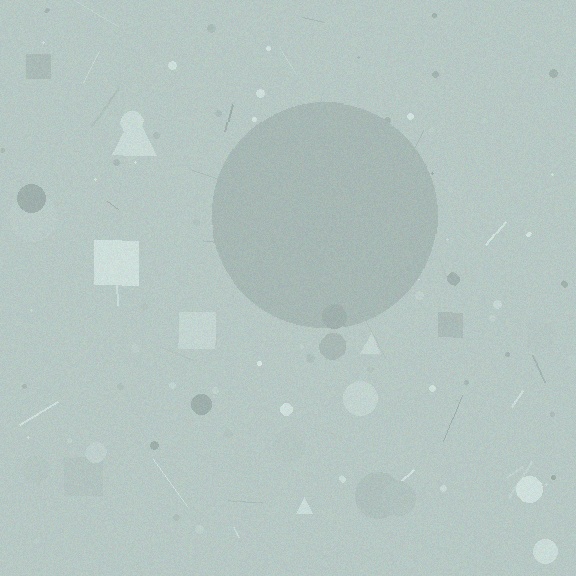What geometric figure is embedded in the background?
A circle is embedded in the background.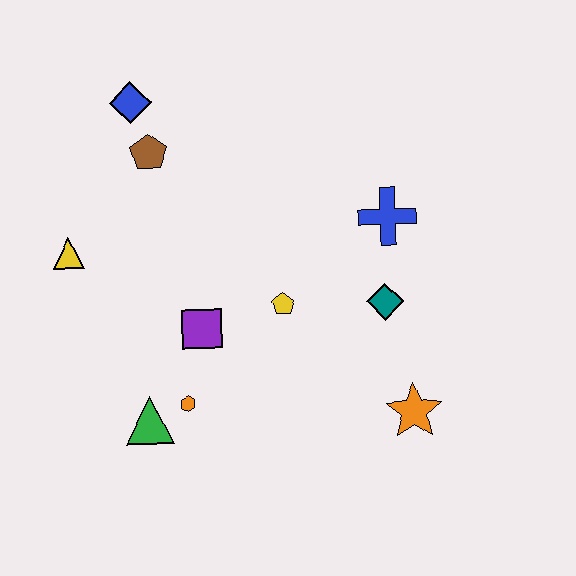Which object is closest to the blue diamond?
The brown pentagon is closest to the blue diamond.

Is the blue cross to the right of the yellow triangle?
Yes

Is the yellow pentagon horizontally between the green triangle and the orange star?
Yes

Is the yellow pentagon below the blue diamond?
Yes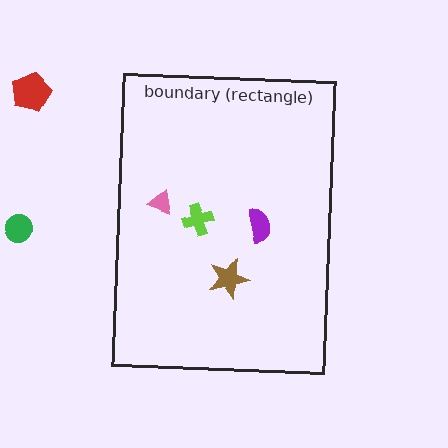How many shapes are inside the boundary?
4 inside, 2 outside.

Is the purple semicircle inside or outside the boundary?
Inside.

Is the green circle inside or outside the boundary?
Outside.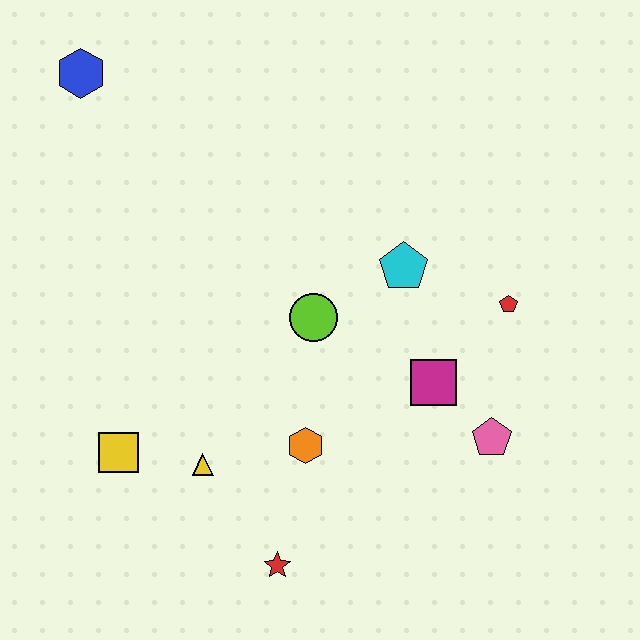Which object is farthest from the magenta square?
The blue hexagon is farthest from the magenta square.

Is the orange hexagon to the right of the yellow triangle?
Yes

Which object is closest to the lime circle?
The cyan pentagon is closest to the lime circle.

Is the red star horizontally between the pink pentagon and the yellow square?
Yes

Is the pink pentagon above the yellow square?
Yes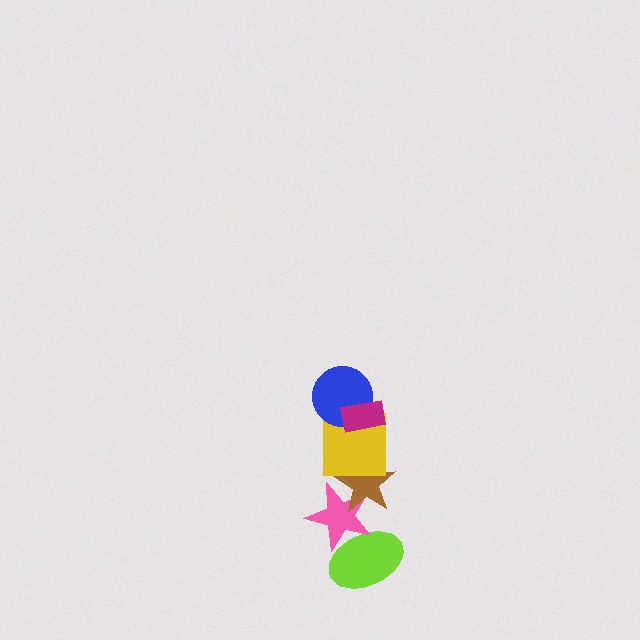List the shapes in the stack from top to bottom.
From top to bottom: the magenta rectangle, the blue circle, the yellow square, the brown star, the pink star, the lime ellipse.